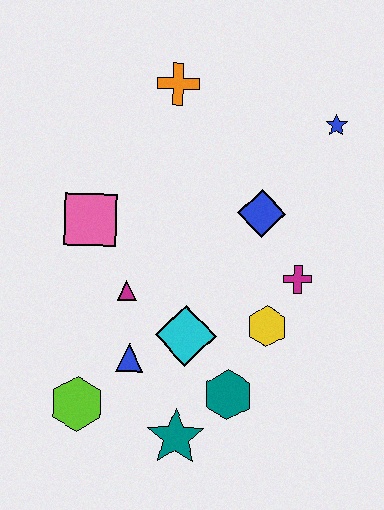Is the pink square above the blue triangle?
Yes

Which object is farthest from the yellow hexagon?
The orange cross is farthest from the yellow hexagon.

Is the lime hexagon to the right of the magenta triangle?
No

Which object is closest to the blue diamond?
The magenta cross is closest to the blue diamond.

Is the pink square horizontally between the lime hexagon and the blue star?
Yes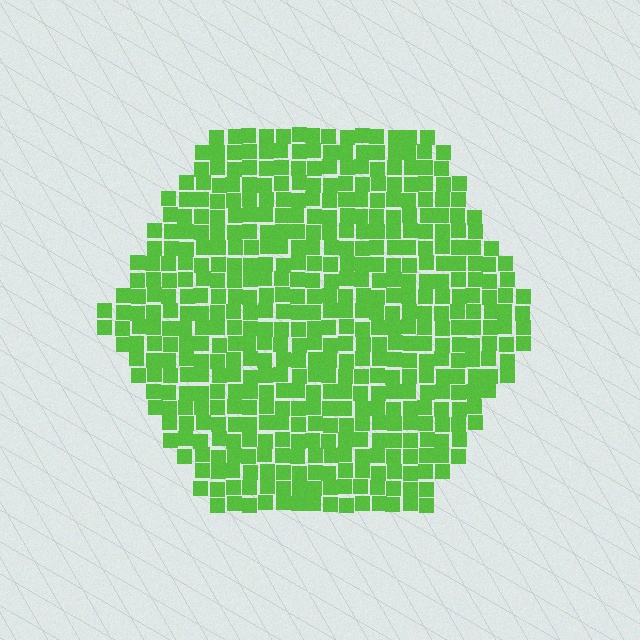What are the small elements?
The small elements are squares.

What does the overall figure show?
The overall figure shows a hexagon.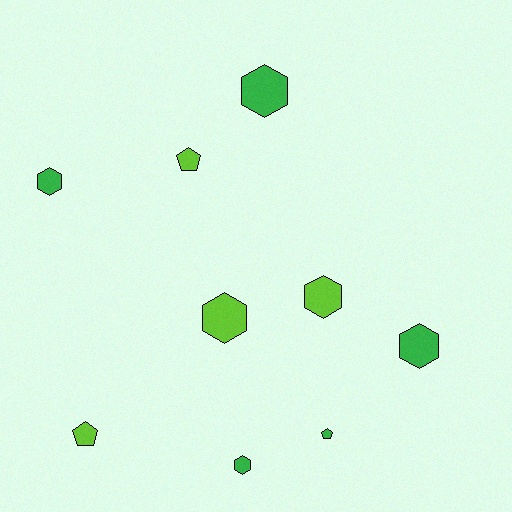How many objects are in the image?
There are 9 objects.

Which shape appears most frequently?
Hexagon, with 6 objects.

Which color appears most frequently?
Green, with 5 objects.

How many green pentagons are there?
There is 1 green pentagon.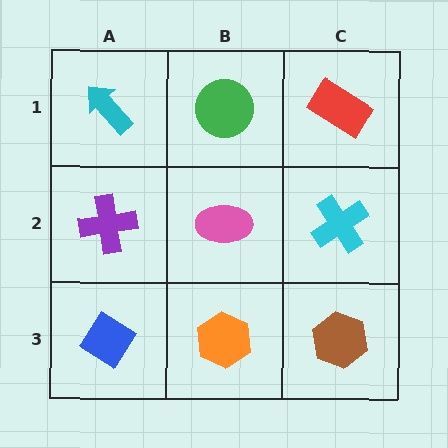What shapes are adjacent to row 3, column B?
A pink ellipse (row 2, column B), a blue diamond (row 3, column A), a brown hexagon (row 3, column C).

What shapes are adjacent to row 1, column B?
A pink ellipse (row 2, column B), a cyan arrow (row 1, column A), a red rectangle (row 1, column C).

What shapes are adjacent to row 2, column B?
A green circle (row 1, column B), an orange hexagon (row 3, column B), a purple cross (row 2, column A), a cyan cross (row 2, column C).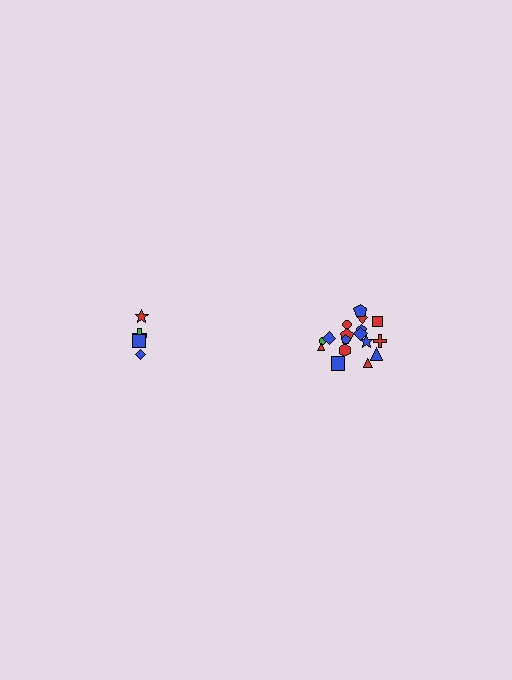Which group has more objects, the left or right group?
The right group.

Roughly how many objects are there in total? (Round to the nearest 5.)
Roughly 20 objects in total.